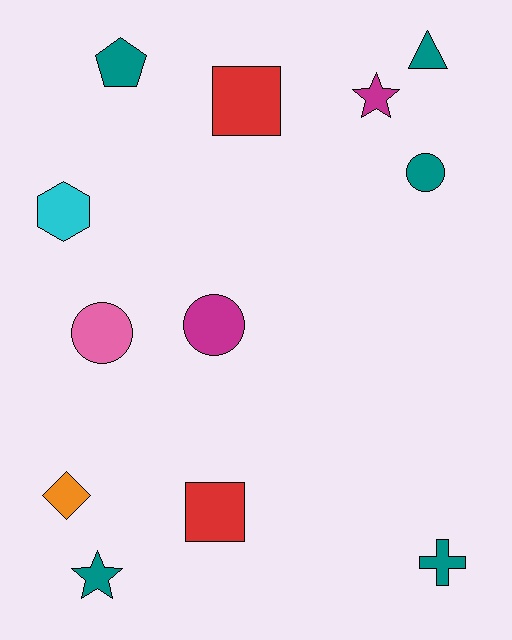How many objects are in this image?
There are 12 objects.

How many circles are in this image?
There are 3 circles.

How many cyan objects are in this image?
There is 1 cyan object.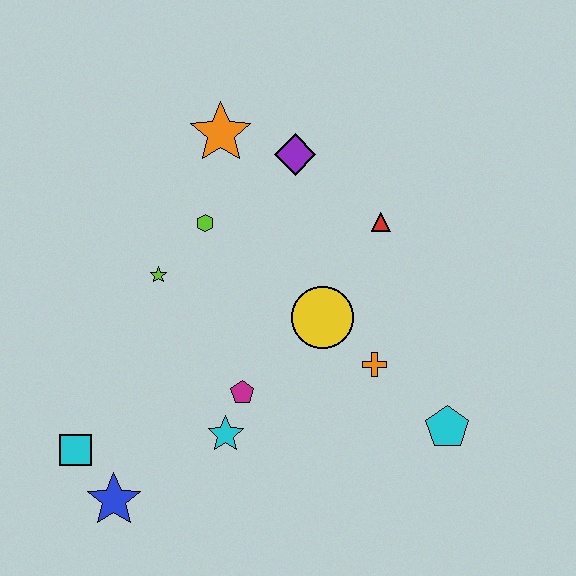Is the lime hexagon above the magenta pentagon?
Yes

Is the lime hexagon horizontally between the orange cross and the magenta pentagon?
No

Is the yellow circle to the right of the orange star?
Yes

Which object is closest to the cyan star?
The magenta pentagon is closest to the cyan star.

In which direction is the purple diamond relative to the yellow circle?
The purple diamond is above the yellow circle.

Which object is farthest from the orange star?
The blue star is farthest from the orange star.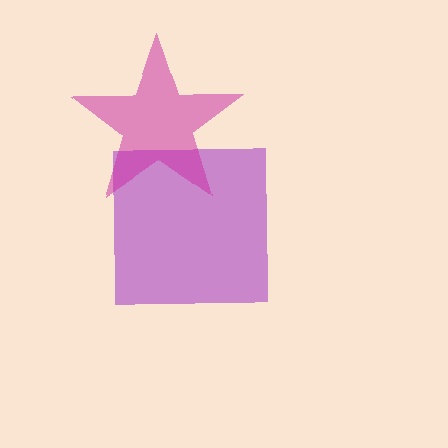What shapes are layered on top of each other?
The layered shapes are: a purple square, a magenta star.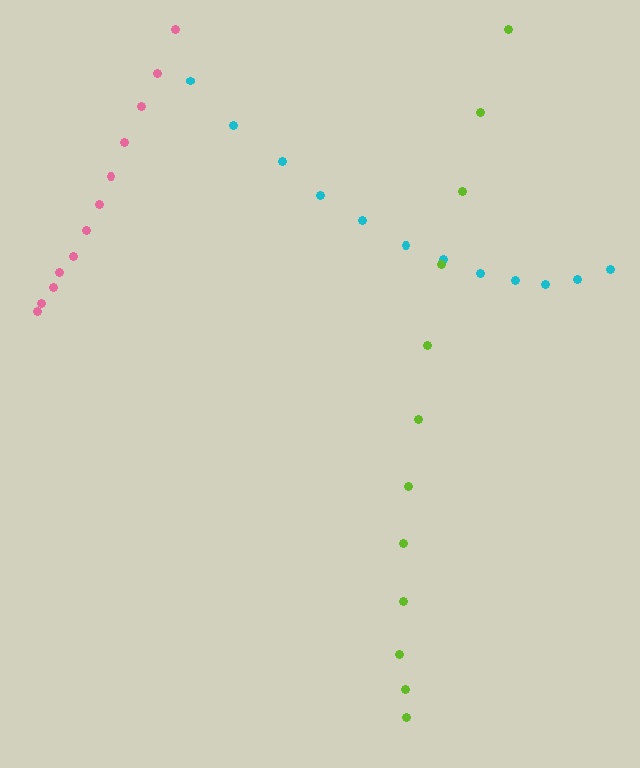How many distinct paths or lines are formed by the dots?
There are 3 distinct paths.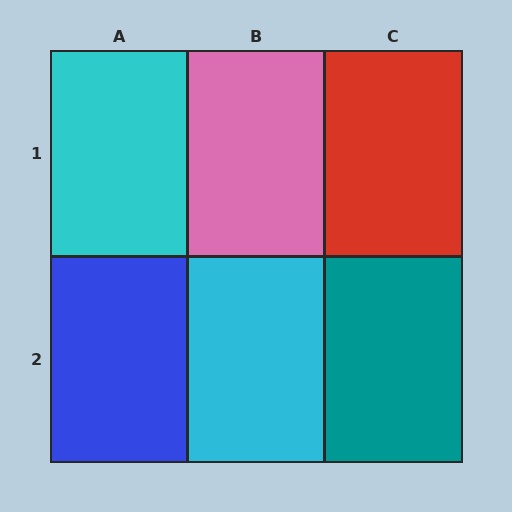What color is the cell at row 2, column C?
Teal.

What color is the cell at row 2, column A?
Blue.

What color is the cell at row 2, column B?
Cyan.